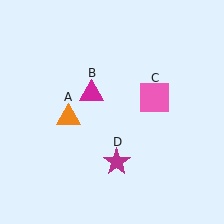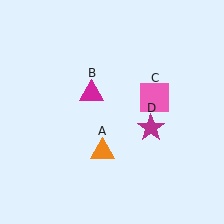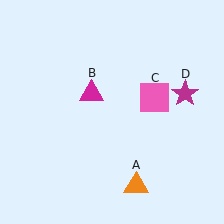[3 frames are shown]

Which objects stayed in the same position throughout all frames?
Magenta triangle (object B) and pink square (object C) remained stationary.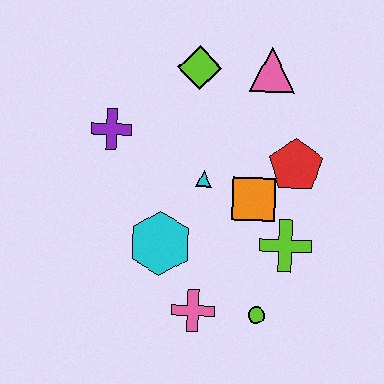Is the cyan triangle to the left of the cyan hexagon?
No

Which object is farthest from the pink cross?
The pink triangle is farthest from the pink cross.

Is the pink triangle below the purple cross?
No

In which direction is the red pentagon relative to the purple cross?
The red pentagon is to the right of the purple cross.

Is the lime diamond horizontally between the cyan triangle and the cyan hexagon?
Yes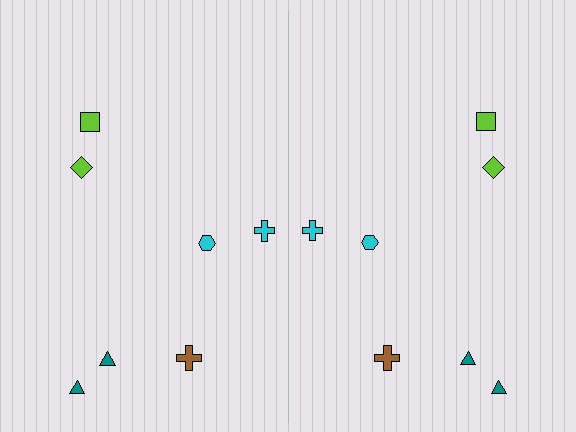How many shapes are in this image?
There are 14 shapes in this image.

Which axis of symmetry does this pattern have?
The pattern has a vertical axis of symmetry running through the center of the image.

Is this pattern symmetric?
Yes, this pattern has bilateral (reflection) symmetry.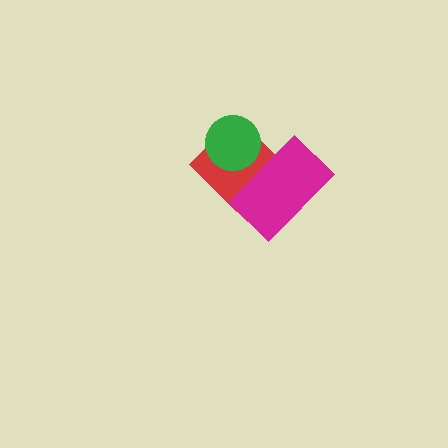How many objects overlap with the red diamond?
2 objects overlap with the red diamond.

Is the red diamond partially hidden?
Yes, it is partially covered by another shape.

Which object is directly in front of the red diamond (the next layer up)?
The green circle is directly in front of the red diamond.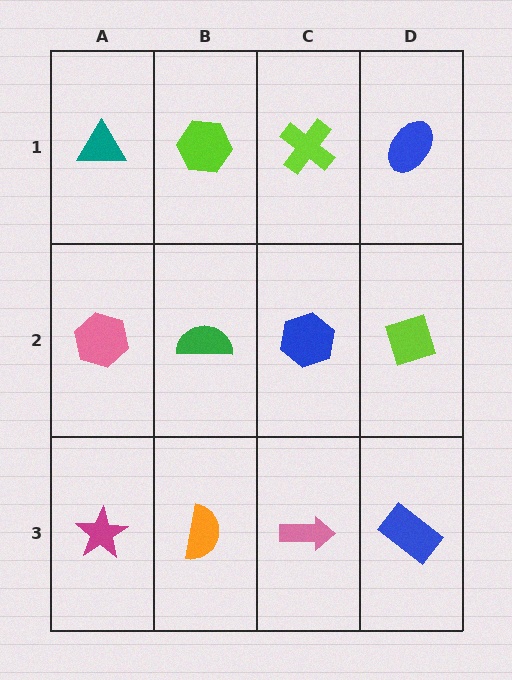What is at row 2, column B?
A green semicircle.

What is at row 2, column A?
A pink hexagon.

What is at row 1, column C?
A lime cross.